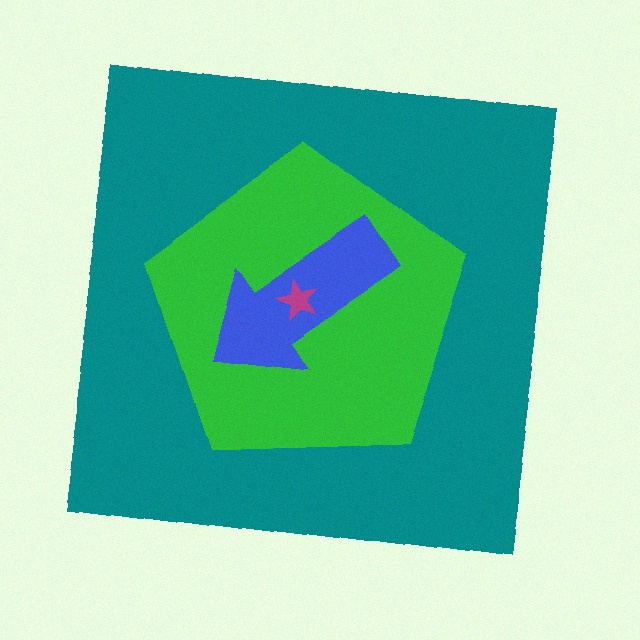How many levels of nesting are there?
4.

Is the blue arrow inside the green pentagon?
Yes.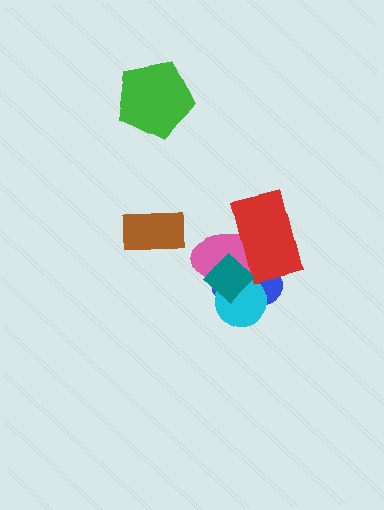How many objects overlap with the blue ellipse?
4 objects overlap with the blue ellipse.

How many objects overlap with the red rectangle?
3 objects overlap with the red rectangle.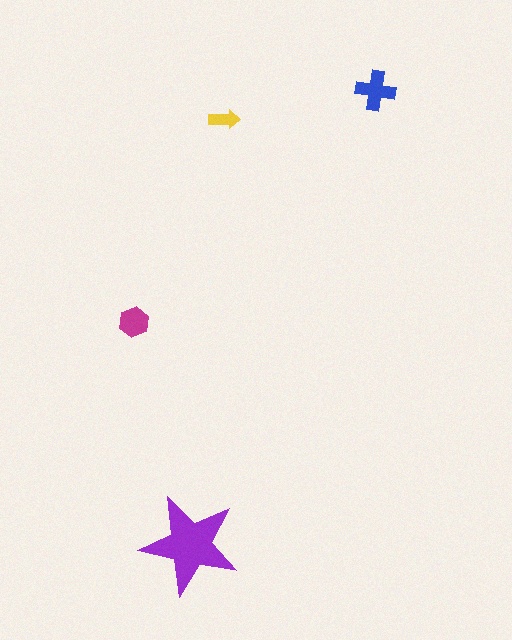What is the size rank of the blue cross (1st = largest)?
2nd.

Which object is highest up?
The blue cross is topmost.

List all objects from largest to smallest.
The purple star, the blue cross, the magenta hexagon, the yellow arrow.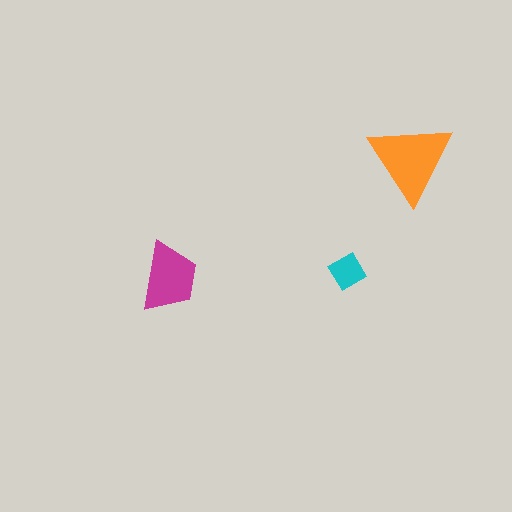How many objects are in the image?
There are 3 objects in the image.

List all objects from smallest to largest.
The cyan diamond, the magenta trapezoid, the orange triangle.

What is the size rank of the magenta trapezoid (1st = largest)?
2nd.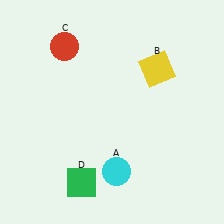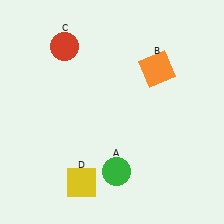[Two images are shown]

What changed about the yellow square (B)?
In Image 1, B is yellow. In Image 2, it changed to orange.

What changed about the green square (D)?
In Image 1, D is green. In Image 2, it changed to yellow.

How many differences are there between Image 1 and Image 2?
There are 3 differences between the two images.